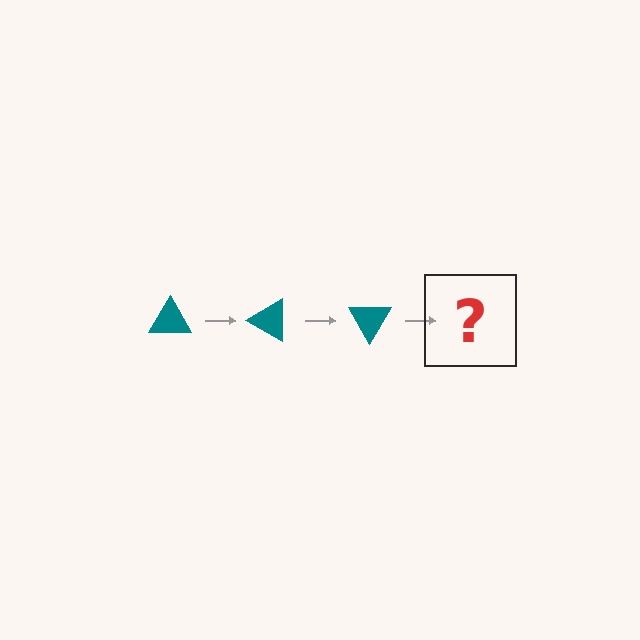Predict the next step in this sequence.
The next step is a teal triangle rotated 90 degrees.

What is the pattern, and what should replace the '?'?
The pattern is that the triangle rotates 30 degrees each step. The '?' should be a teal triangle rotated 90 degrees.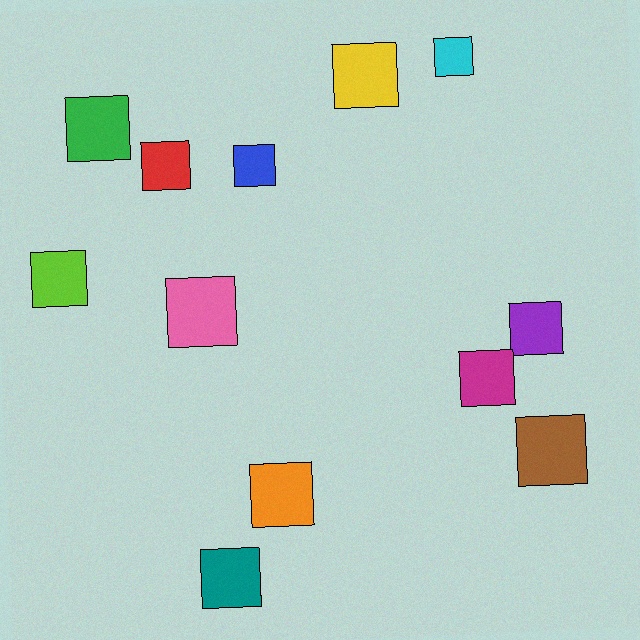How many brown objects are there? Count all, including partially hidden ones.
There is 1 brown object.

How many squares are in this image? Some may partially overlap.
There are 12 squares.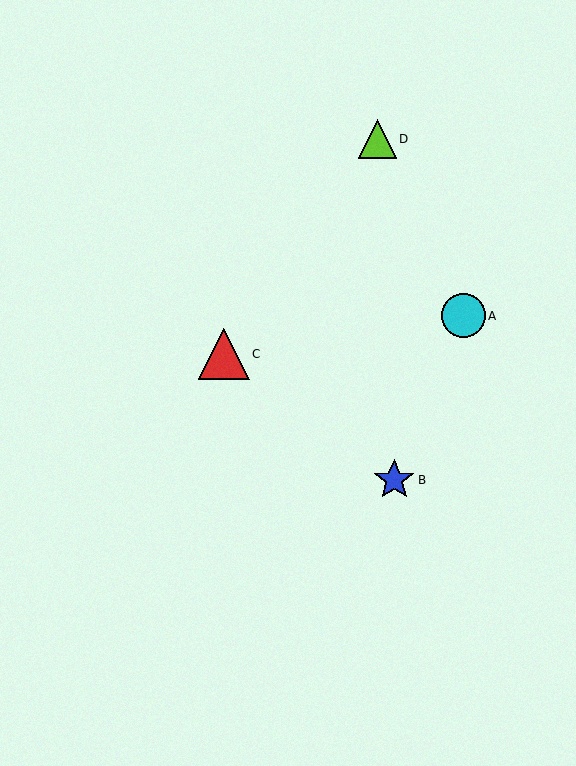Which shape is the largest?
The red triangle (labeled C) is the largest.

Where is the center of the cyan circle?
The center of the cyan circle is at (463, 316).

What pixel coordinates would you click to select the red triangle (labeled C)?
Click at (224, 354) to select the red triangle C.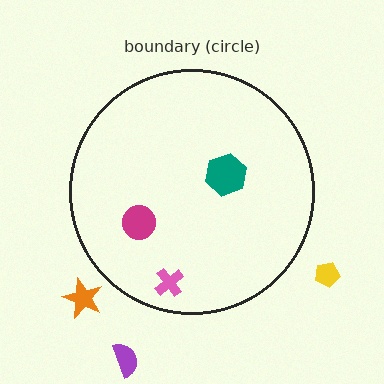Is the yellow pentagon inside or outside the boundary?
Outside.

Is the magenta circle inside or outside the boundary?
Inside.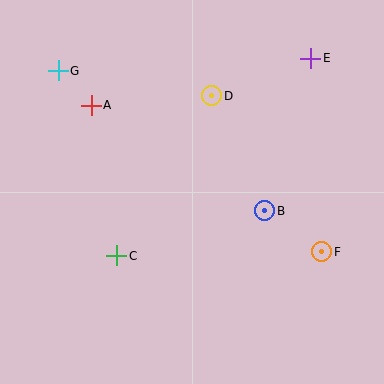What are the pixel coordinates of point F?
Point F is at (322, 252).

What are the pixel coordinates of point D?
Point D is at (212, 96).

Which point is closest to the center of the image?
Point B at (265, 211) is closest to the center.